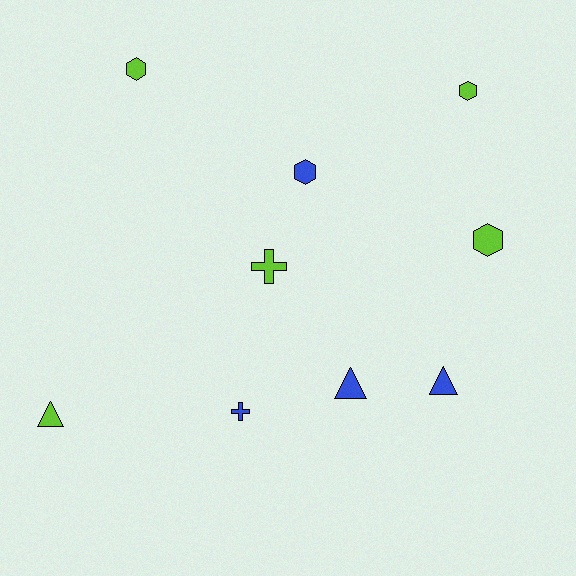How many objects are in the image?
There are 9 objects.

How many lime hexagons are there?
There are 3 lime hexagons.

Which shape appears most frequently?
Hexagon, with 4 objects.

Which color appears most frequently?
Lime, with 5 objects.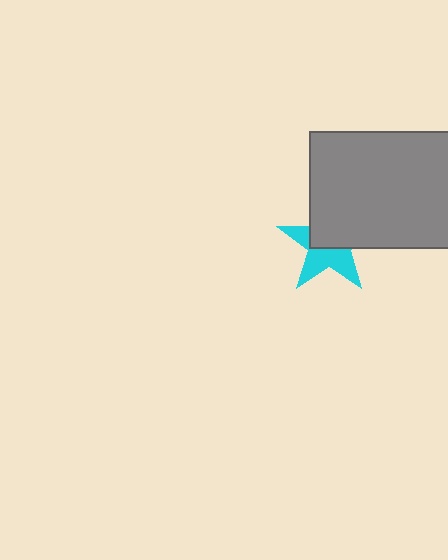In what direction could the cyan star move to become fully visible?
The cyan star could move toward the lower-left. That would shift it out from behind the gray rectangle entirely.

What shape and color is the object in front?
The object in front is a gray rectangle.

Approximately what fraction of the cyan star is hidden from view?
Roughly 51% of the cyan star is hidden behind the gray rectangle.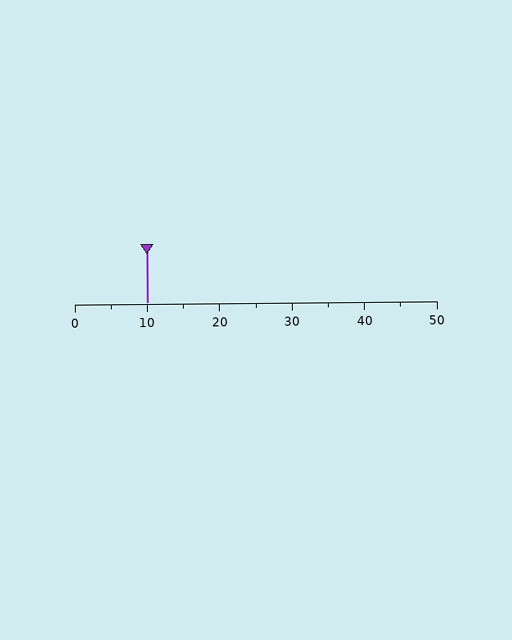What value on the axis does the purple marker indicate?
The marker indicates approximately 10.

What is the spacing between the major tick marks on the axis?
The major ticks are spaced 10 apart.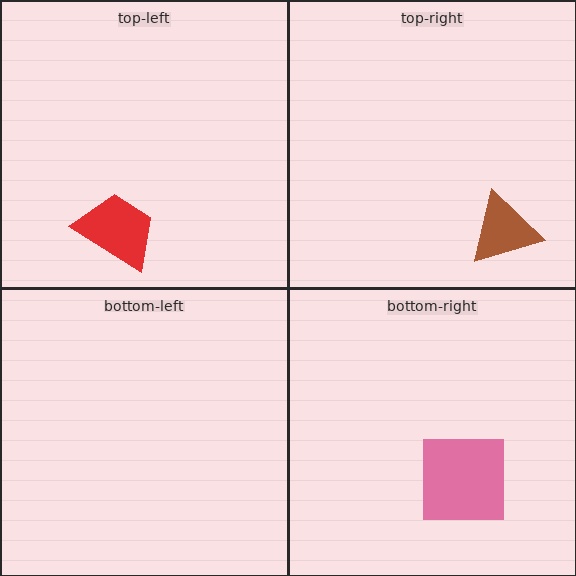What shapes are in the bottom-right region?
The pink square.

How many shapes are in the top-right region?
1.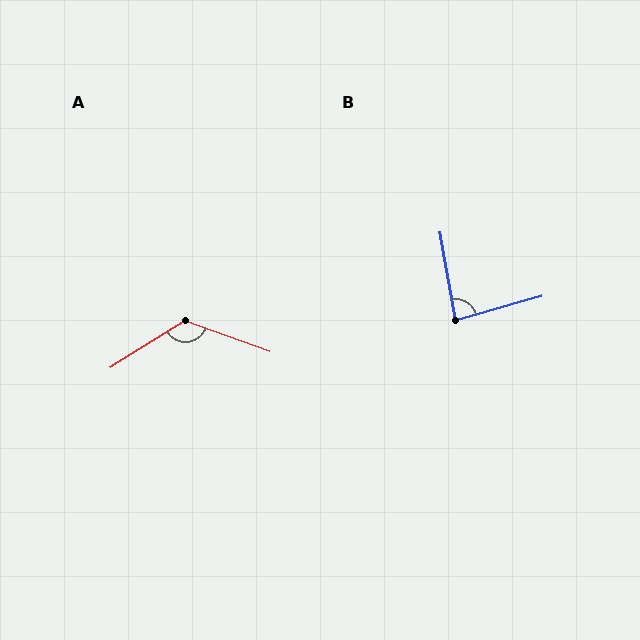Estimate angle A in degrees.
Approximately 128 degrees.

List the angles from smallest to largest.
B (84°), A (128°).